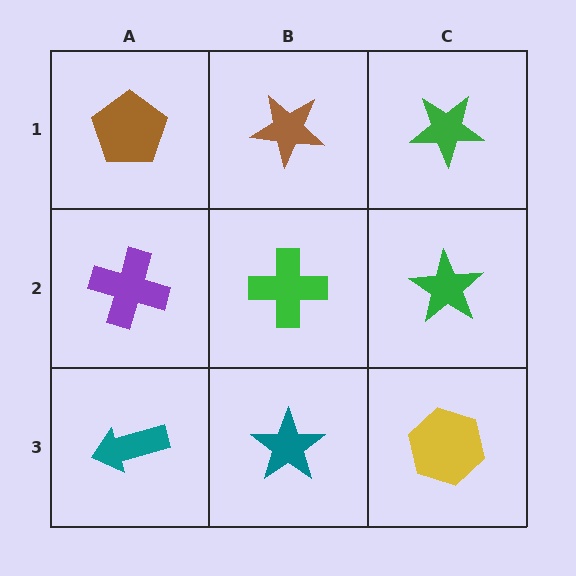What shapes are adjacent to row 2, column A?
A brown pentagon (row 1, column A), a teal arrow (row 3, column A), a green cross (row 2, column B).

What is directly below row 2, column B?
A teal star.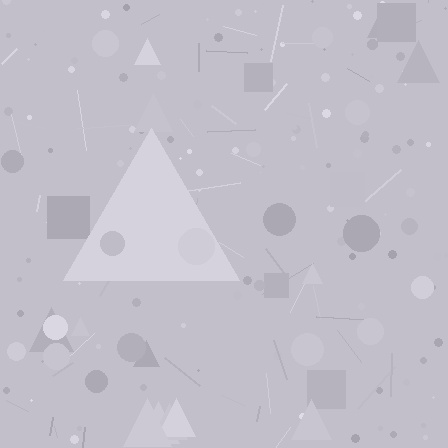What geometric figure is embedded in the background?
A triangle is embedded in the background.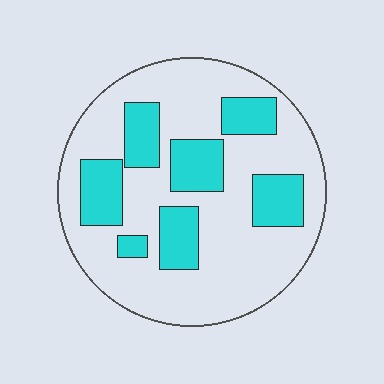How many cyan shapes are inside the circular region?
7.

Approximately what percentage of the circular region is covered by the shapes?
Approximately 30%.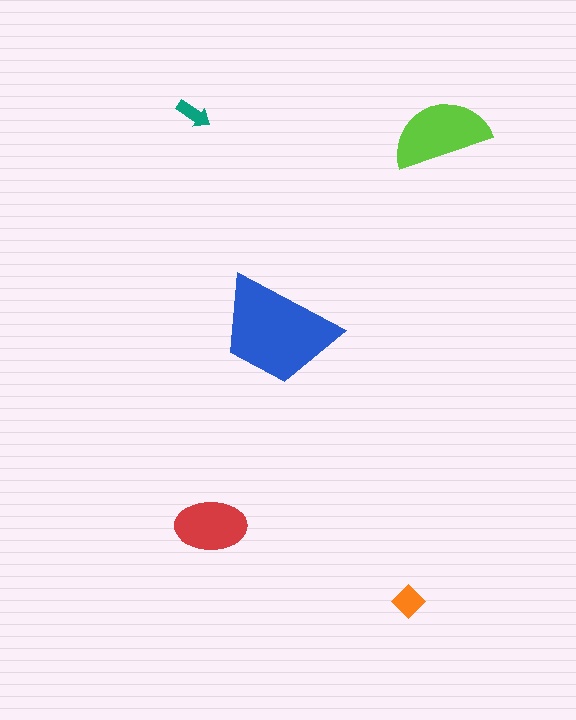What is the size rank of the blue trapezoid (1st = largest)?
1st.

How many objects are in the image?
There are 5 objects in the image.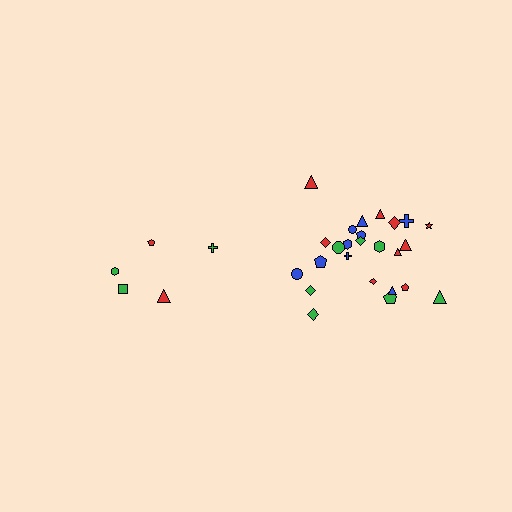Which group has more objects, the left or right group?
The right group.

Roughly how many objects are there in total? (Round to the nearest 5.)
Roughly 30 objects in total.